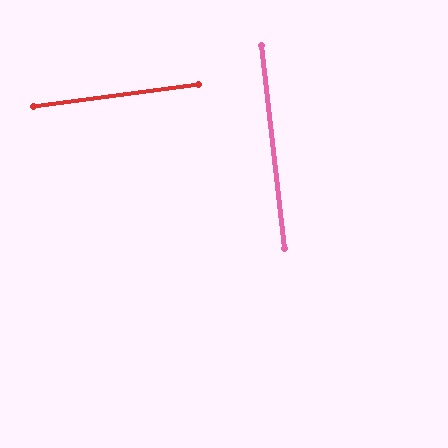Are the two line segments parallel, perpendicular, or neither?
Perpendicular — they meet at approximately 89°.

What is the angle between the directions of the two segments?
Approximately 89 degrees.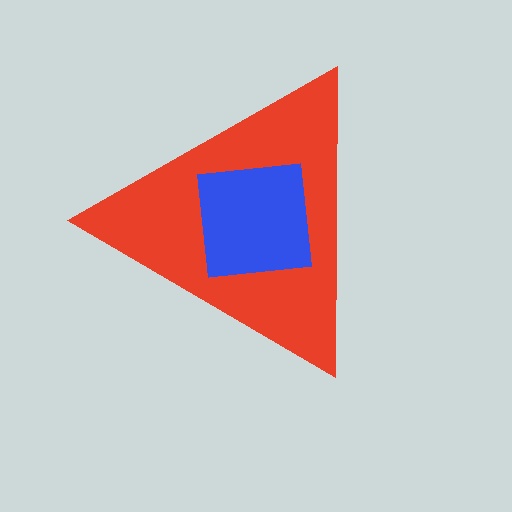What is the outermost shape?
The red triangle.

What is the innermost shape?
The blue square.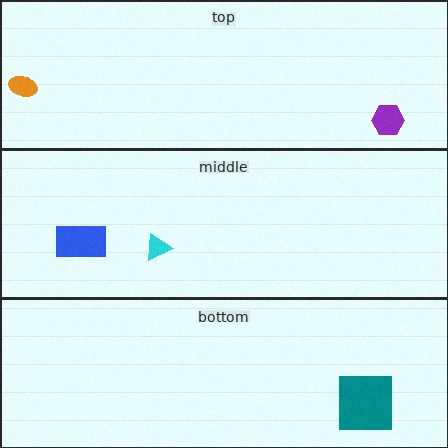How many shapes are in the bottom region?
1.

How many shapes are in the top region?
2.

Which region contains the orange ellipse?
The top region.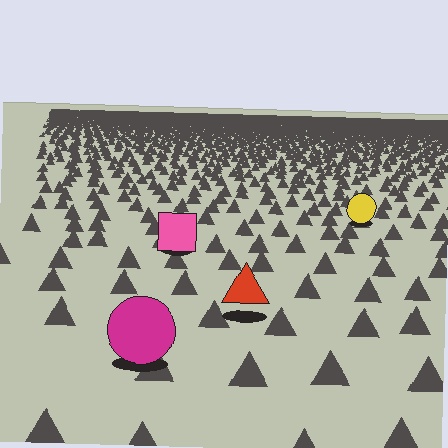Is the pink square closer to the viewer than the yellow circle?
Yes. The pink square is closer — you can tell from the texture gradient: the ground texture is coarser near it.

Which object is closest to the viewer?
The magenta circle is closest. The texture marks near it are larger and more spread out.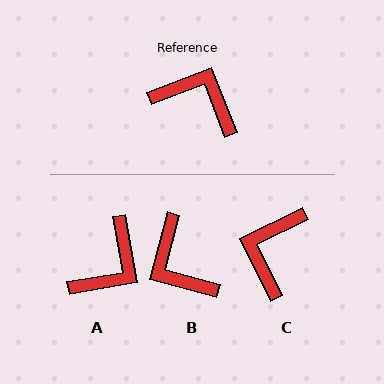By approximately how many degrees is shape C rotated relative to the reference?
Approximately 95 degrees counter-clockwise.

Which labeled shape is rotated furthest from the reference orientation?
B, about 144 degrees away.